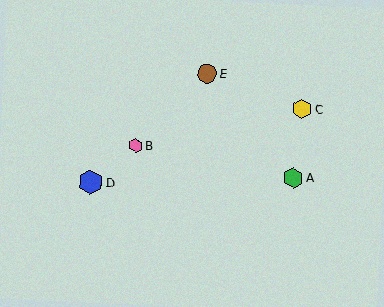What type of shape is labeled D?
Shape D is a blue hexagon.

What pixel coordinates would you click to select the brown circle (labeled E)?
Click at (207, 74) to select the brown circle E.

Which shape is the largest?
The blue hexagon (labeled D) is the largest.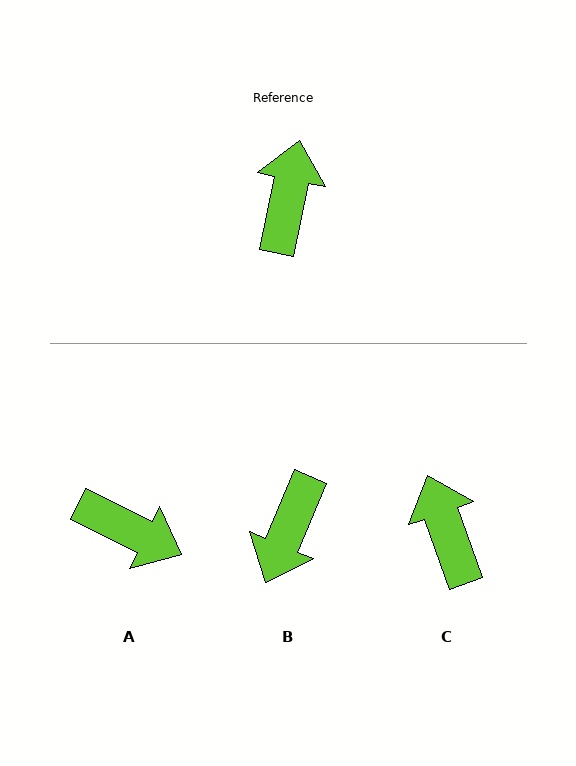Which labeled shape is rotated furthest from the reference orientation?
B, about 169 degrees away.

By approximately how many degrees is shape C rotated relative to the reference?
Approximately 31 degrees counter-clockwise.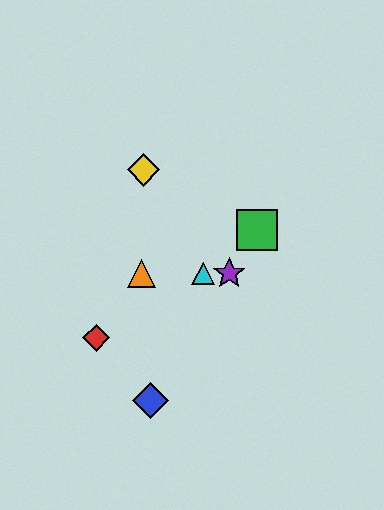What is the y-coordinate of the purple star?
The purple star is at y≈274.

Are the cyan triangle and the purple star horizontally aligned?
Yes, both are at y≈274.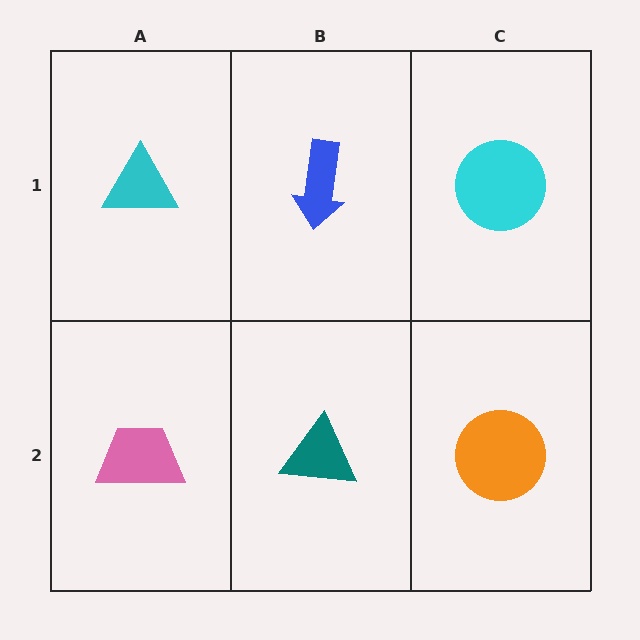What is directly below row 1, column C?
An orange circle.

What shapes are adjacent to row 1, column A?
A pink trapezoid (row 2, column A), a blue arrow (row 1, column B).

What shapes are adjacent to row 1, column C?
An orange circle (row 2, column C), a blue arrow (row 1, column B).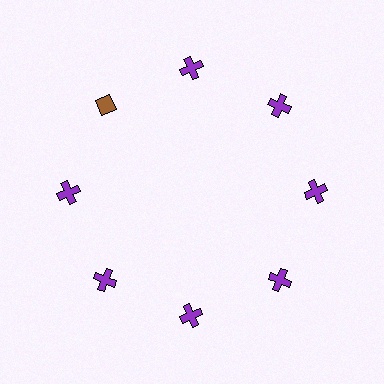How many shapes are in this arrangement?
There are 8 shapes arranged in a ring pattern.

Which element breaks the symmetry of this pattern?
The brown diamond at roughly the 10 o'clock position breaks the symmetry. All other shapes are purple crosses.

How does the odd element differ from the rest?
It differs in both color (brown instead of purple) and shape (diamond instead of cross).